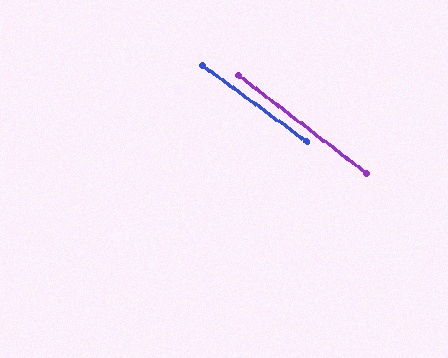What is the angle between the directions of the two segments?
Approximately 1 degree.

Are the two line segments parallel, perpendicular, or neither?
Parallel — their directions differ by only 1.2°.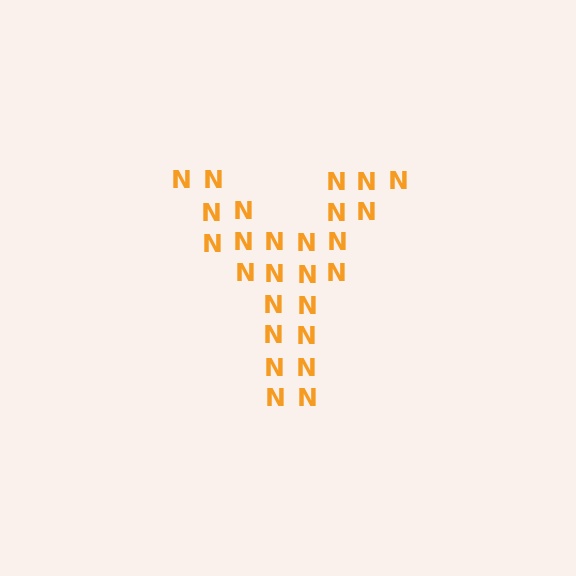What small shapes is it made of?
It is made of small letter N's.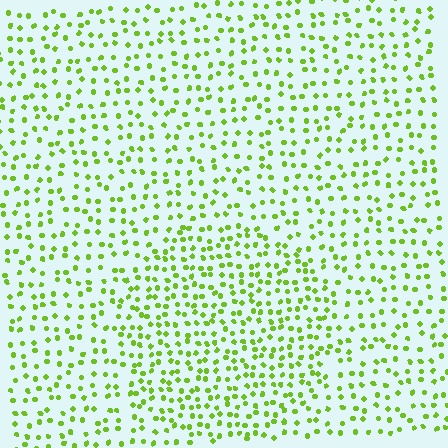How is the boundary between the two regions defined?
The boundary is defined by a change in element density (approximately 1.6x ratio). All elements are the same color, size, and shape.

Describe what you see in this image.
The image contains small lime elements arranged at two different densities. A circle-shaped region is visible where the elements are more densely packed than the surrounding area.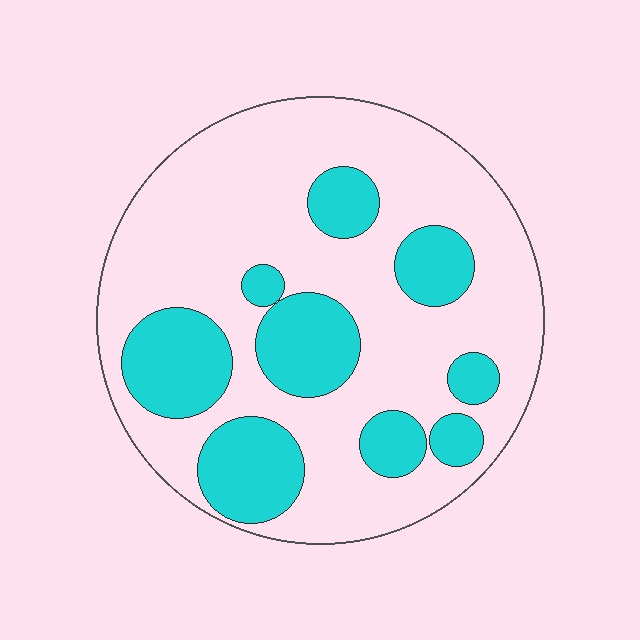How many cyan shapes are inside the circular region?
9.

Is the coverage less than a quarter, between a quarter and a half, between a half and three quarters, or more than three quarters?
Between a quarter and a half.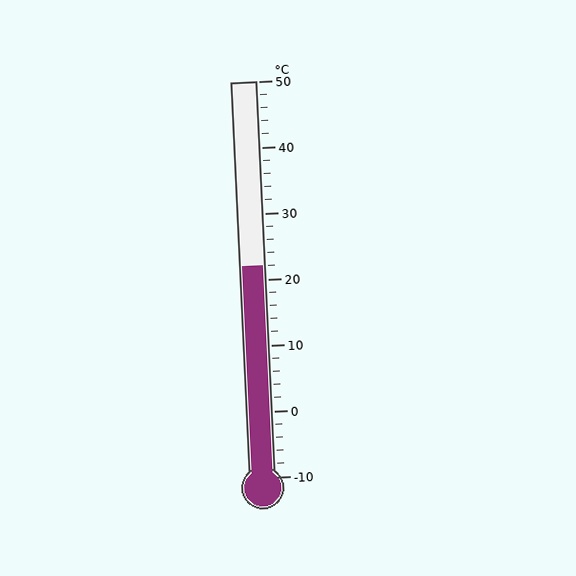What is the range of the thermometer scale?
The thermometer scale ranges from -10°C to 50°C.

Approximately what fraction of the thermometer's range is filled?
The thermometer is filled to approximately 55% of its range.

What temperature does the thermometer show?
The thermometer shows approximately 22°C.